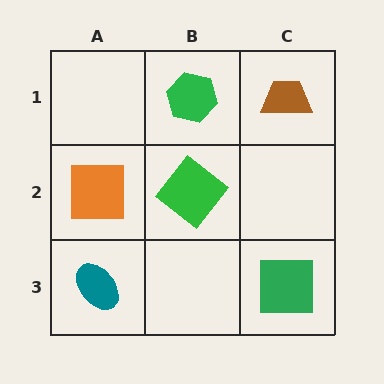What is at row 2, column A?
An orange square.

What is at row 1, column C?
A brown trapezoid.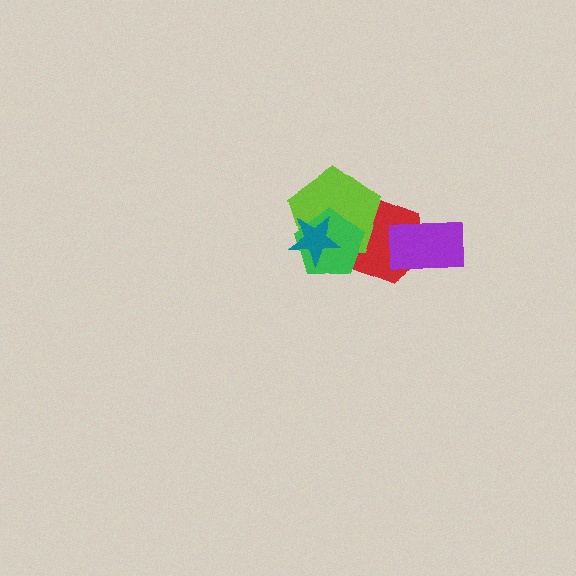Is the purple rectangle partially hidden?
No, no other shape covers it.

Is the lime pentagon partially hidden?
Yes, it is partially covered by another shape.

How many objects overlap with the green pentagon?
3 objects overlap with the green pentagon.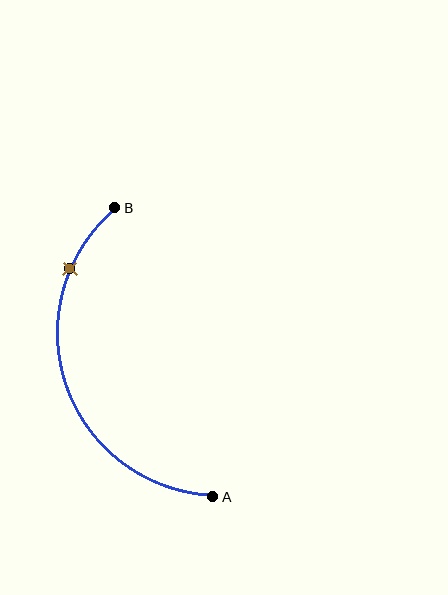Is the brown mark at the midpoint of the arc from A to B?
No. The brown mark lies on the arc but is closer to endpoint B. The arc midpoint would be at the point on the curve equidistant along the arc from both A and B.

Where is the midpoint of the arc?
The arc midpoint is the point on the curve farthest from the straight line joining A and B. It sits to the left of that line.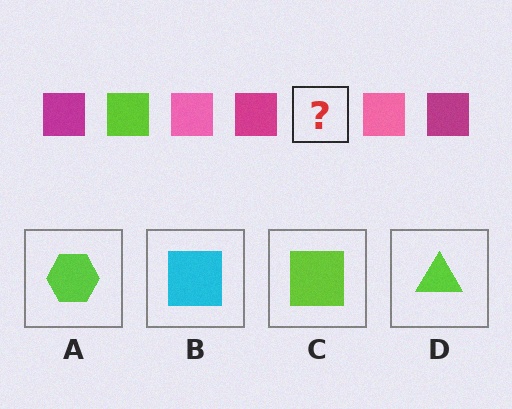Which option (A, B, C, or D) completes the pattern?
C.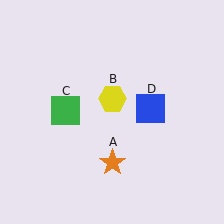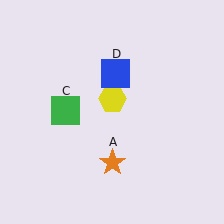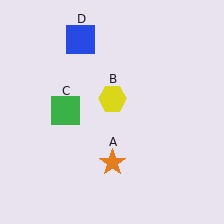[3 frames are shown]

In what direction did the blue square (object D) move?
The blue square (object D) moved up and to the left.